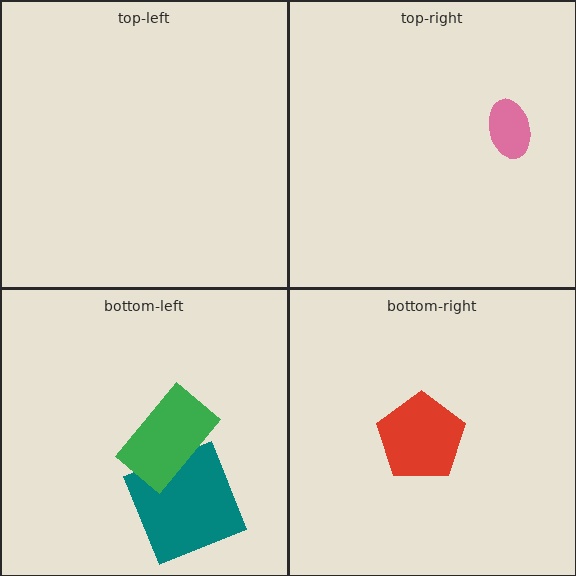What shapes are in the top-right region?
The pink ellipse.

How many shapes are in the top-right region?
1.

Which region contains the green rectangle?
The bottom-left region.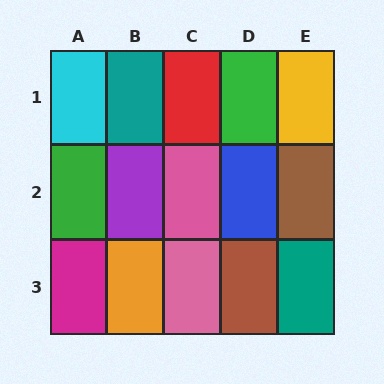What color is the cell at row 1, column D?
Green.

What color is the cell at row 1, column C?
Red.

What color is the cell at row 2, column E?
Brown.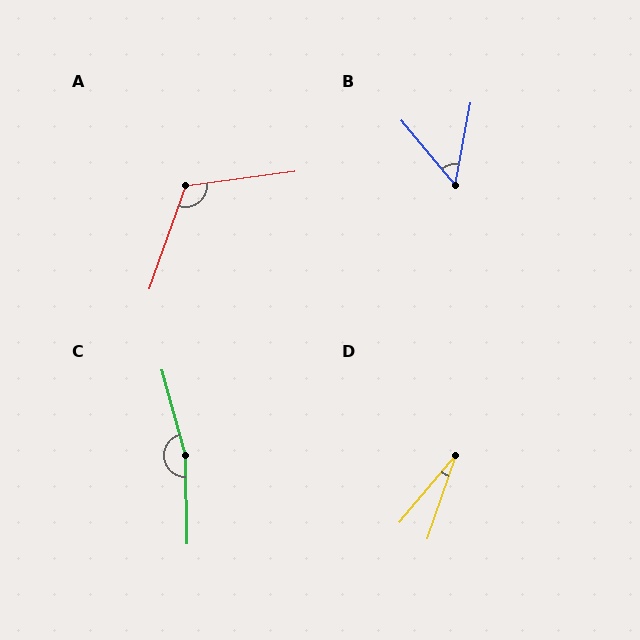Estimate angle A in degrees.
Approximately 117 degrees.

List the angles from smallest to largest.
D (21°), B (50°), A (117°), C (165°).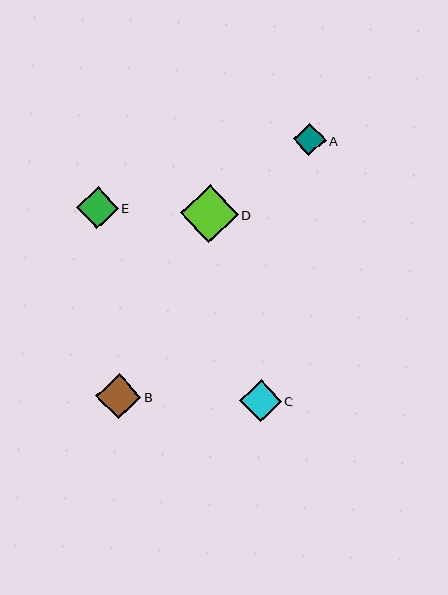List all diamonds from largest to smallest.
From largest to smallest: D, B, C, E, A.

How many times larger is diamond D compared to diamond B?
Diamond D is approximately 1.3 times the size of diamond B.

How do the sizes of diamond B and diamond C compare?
Diamond B and diamond C are approximately the same size.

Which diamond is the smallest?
Diamond A is the smallest with a size of approximately 32 pixels.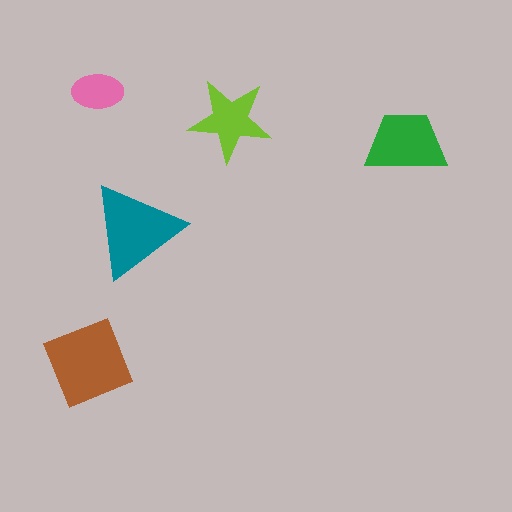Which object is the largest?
The brown diamond.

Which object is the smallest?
The pink ellipse.